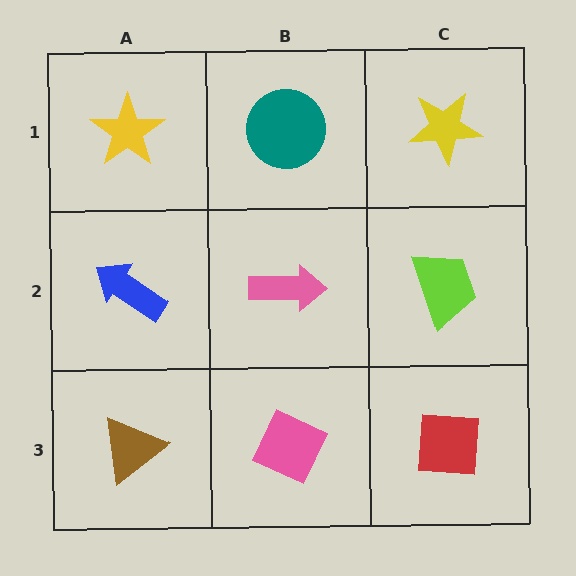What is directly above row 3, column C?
A lime trapezoid.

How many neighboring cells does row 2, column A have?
3.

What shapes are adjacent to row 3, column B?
A pink arrow (row 2, column B), a brown triangle (row 3, column A), a red square (row 3, column C).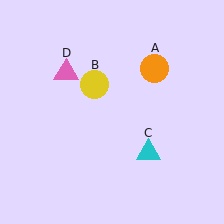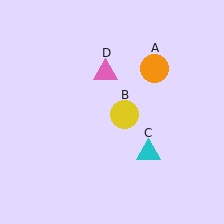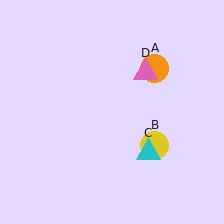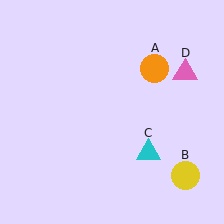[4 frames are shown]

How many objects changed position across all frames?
2 objects changed position: yellow circle (object B), pink triangle (object D).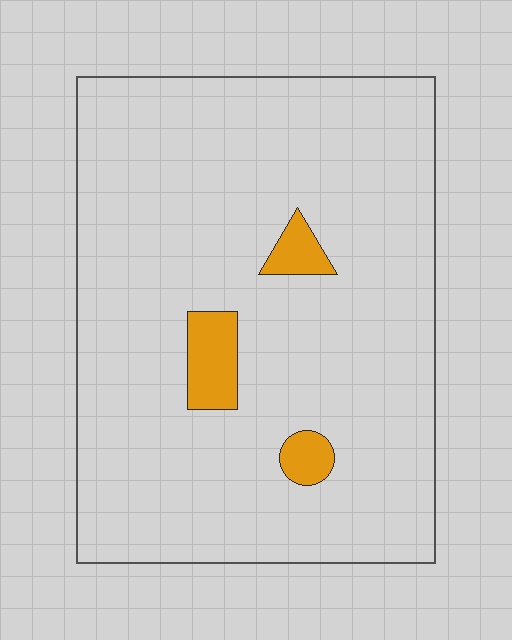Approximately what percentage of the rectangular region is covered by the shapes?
Approximately 5%.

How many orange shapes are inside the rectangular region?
3.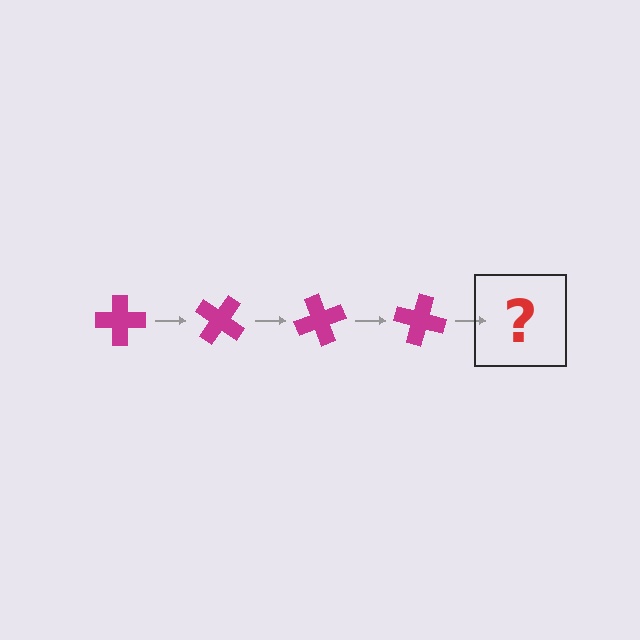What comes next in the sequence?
The next element should be a magenta cross rotated 140 degrees.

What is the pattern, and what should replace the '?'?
The pattern is that the cross rotates 35 degrees each step. The '?' should be a magenta cross rotated 140 degrees.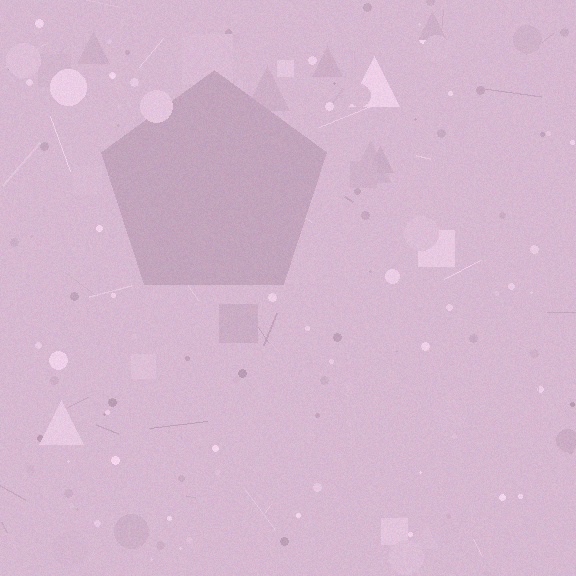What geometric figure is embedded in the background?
A pentagon is embedded in the background.